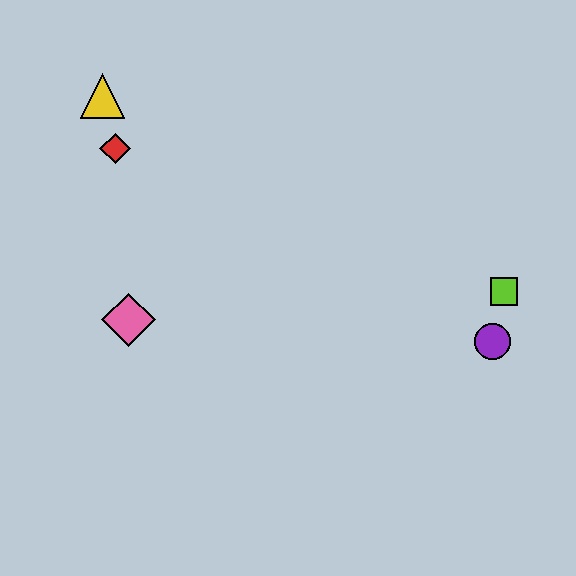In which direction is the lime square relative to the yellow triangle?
The lime square is to the right of the yellow triangle.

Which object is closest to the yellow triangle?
The red diamond is closest to the yellow triangle.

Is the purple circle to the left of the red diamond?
No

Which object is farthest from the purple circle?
The yellow triangle is farthest from the purple circle.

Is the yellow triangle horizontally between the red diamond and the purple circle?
No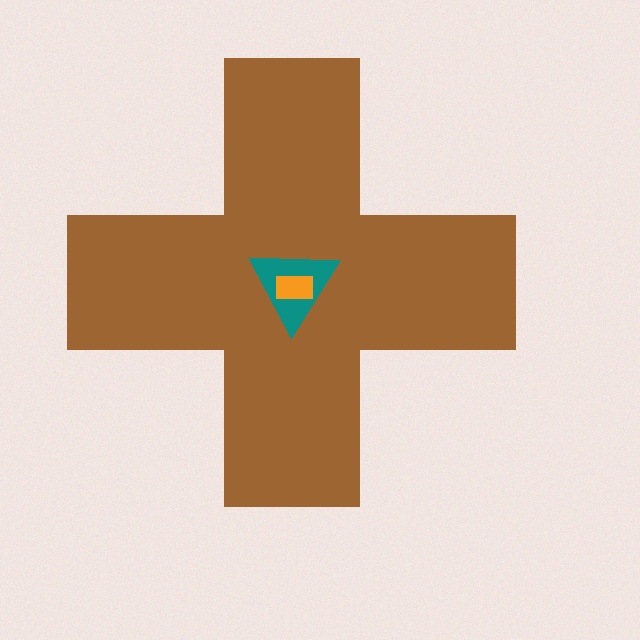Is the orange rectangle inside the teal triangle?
Yes.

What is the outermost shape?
The brown cross.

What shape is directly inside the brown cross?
The teal triangle.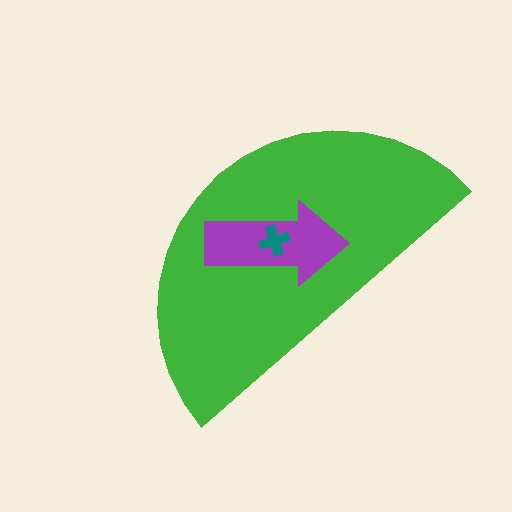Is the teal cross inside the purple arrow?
Yes.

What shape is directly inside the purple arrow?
The teal cross.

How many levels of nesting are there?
3.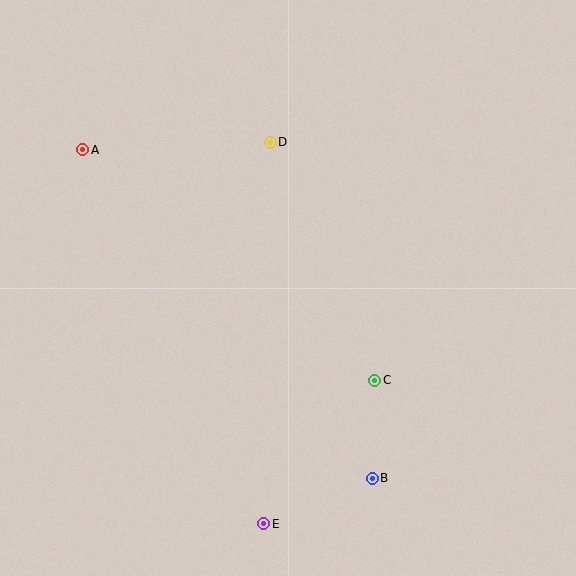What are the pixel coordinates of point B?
Point B is at (372, 478).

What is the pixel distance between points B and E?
The distance between B and E is 117 pixels.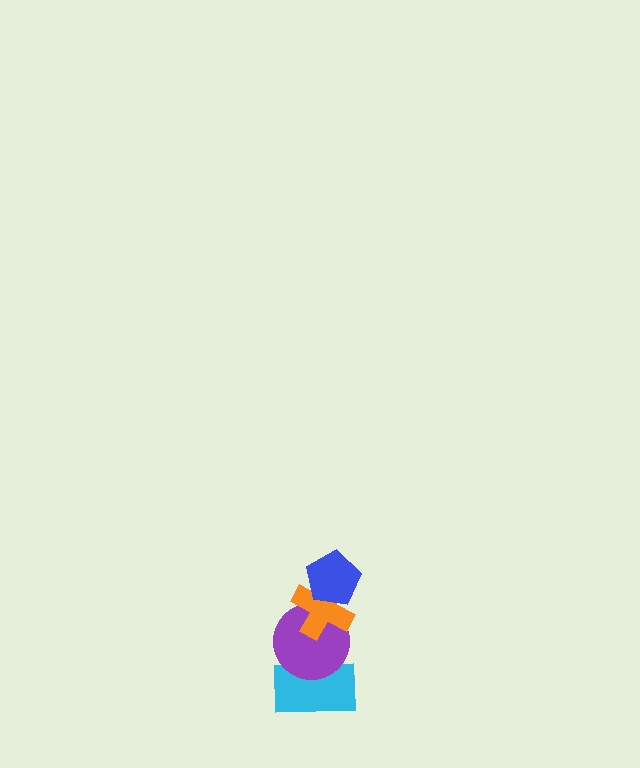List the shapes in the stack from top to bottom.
From top to bottom: the blue pentagon, the orange cross, the purple circle, the cyan rectangle.